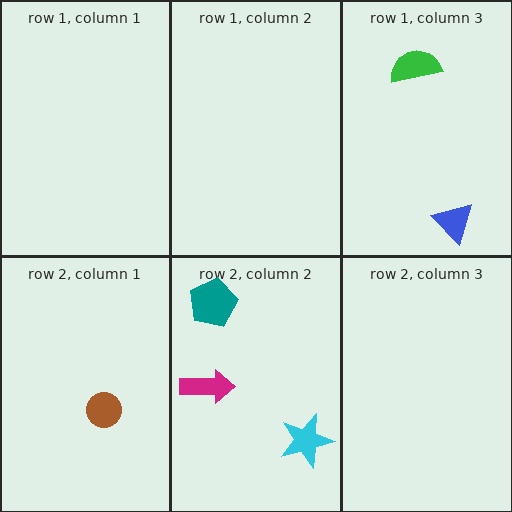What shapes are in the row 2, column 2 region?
The teal pentagon, the magenta arrow, the cyan star.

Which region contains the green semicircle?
The row 1, column 3 region.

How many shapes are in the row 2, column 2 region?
3.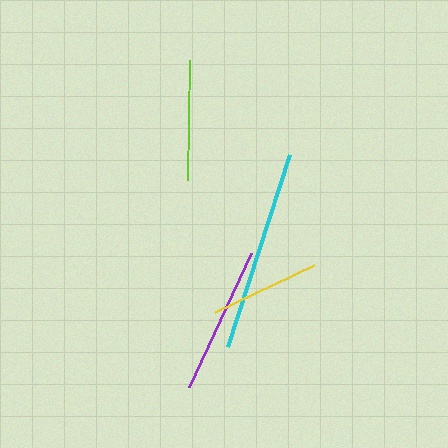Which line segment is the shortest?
The yellow line is the shortest at approximately 109 pixels.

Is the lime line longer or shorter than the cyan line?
The cyan line is longer than the lime line.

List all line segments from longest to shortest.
From longest to shortest: cyan, purple, lime, yellow.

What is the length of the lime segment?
The lime segment is approximately 120 pixels long.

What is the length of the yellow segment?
The yellow segment is approximately 109 pixels long.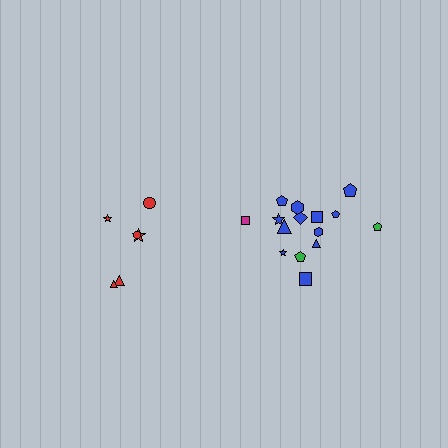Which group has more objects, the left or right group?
The right group.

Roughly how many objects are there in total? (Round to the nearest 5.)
Roughly 20 objects in total.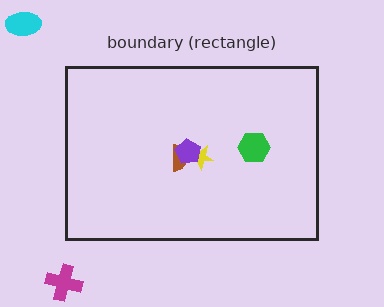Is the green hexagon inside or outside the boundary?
Inside.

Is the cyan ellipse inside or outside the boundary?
Outside.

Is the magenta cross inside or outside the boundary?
Outside.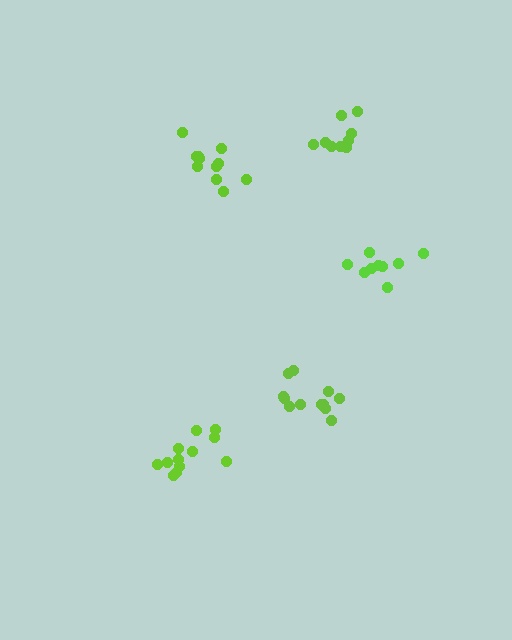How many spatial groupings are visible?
There are 5 spatial groupings.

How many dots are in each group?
Group 1: 12 dots, Group 2: 12 dots, Group 3: 11 dots, Group 4: 9 dots, Group 5: 10 dots (54 total).